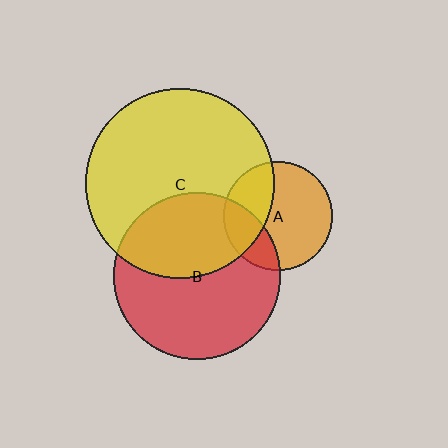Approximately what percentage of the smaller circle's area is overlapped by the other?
Approximately 40%.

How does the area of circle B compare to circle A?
Approximately 2.4 times.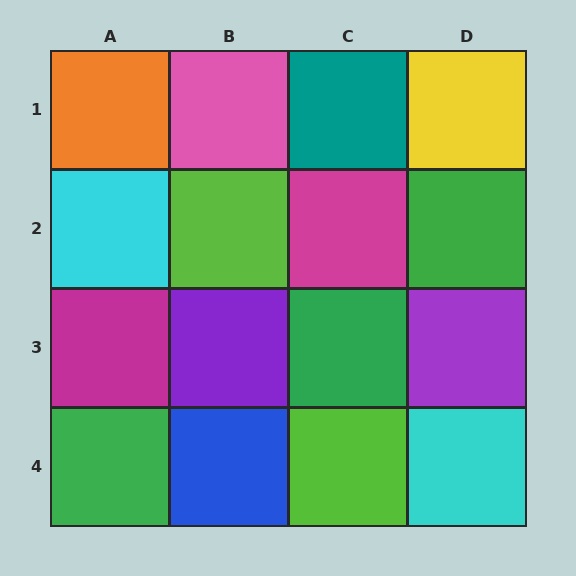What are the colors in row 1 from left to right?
Orange, pink, teal, yellow.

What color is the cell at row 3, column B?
Purple.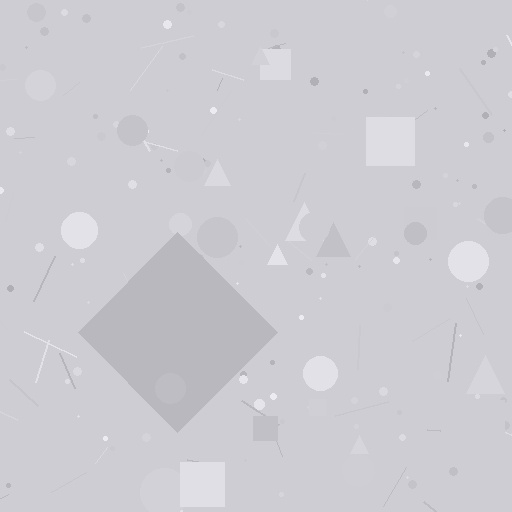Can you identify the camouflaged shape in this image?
The camouflaged shape is a diamond.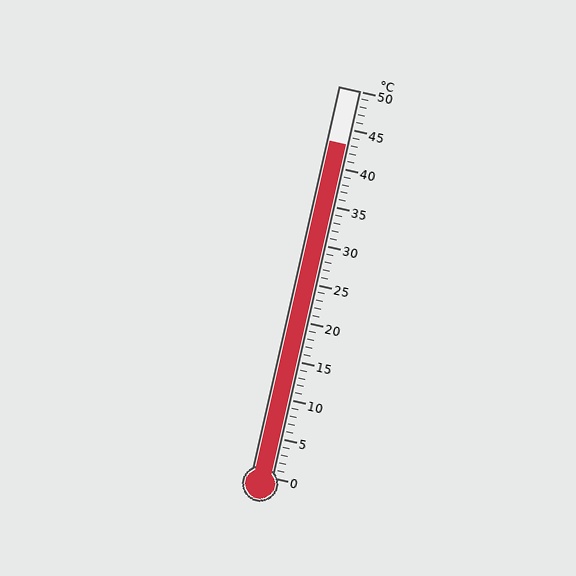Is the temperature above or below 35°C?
The temperature is above 35°C.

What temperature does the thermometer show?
The thermometer shows approximately 43°C.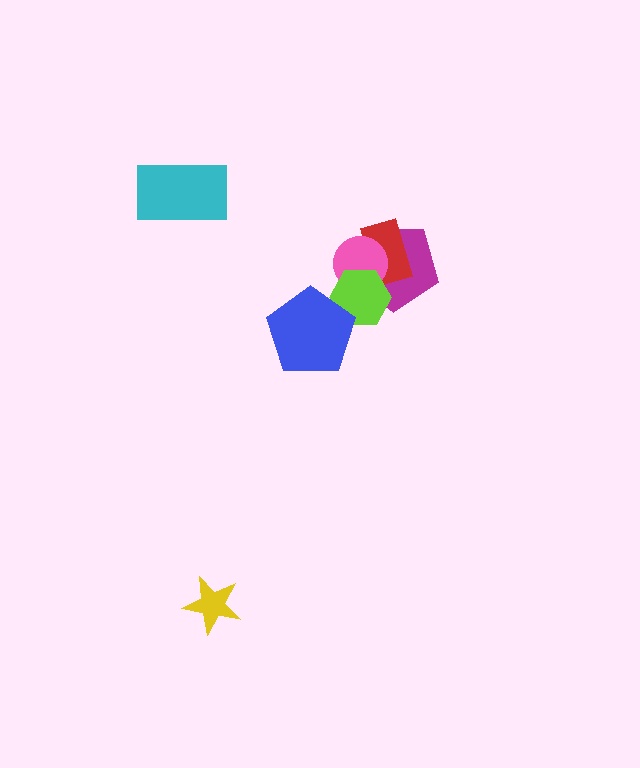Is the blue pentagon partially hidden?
No, no other shape covers it.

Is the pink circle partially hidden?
Yes, it is partially covered by another shape.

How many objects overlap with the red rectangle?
3 objects overlap with the red rectangle.